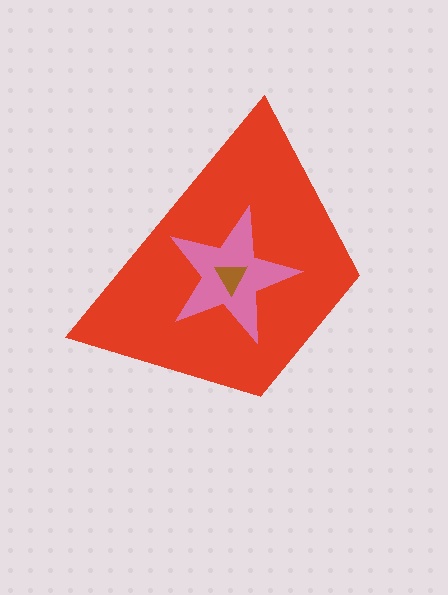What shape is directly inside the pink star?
The brown triangle.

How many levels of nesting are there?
3.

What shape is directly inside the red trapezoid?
The pink star.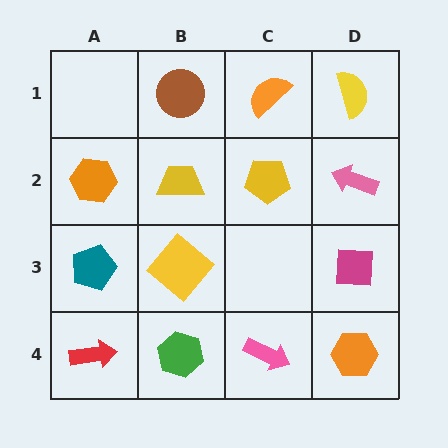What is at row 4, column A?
A red arrow.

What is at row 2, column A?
An orange hexagon.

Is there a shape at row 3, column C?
No, that cell is empty.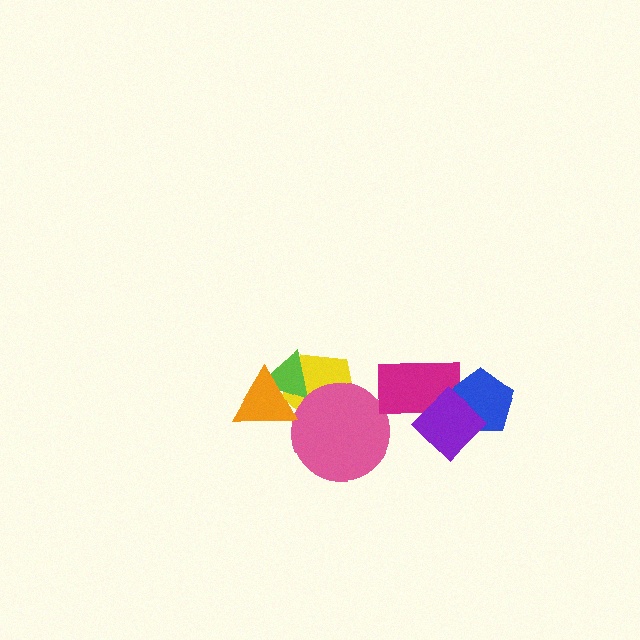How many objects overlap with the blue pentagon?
2 objects overlap with the blue pentagon.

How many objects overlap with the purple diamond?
2 objects overlap with the purple diamond.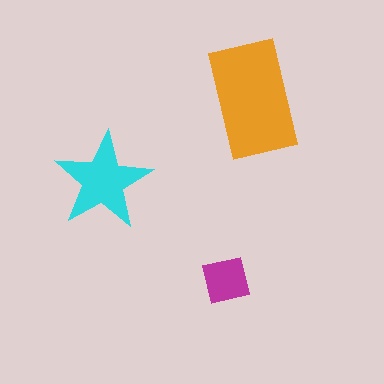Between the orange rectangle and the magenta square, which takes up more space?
The orange rectangle.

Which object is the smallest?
The magenta square.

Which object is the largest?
The orange rectangle.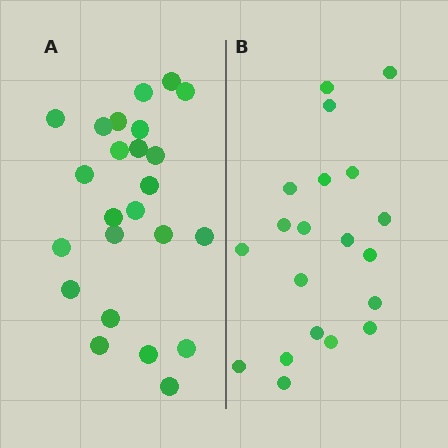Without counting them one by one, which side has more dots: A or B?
Region A (the left region) has more dots.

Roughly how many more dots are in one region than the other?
Region A has about 4 more dots than region B.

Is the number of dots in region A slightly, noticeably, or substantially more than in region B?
Region A has only slightly more — the two regions are fairly close. The ratio is roughly 1.2 to 1.